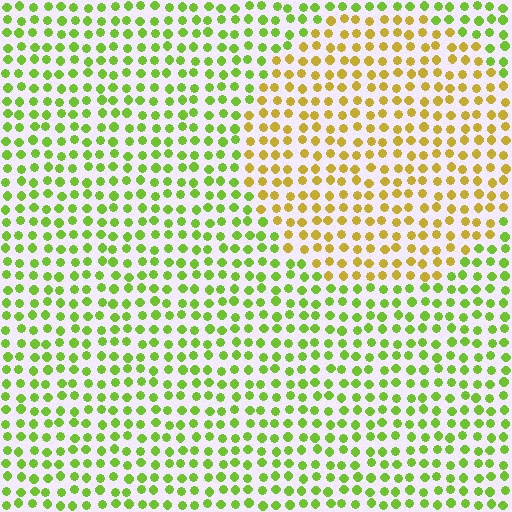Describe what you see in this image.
The image is filled with small lime elements in a uniform arrangement. A circle-shaped region is visible where the elements are tinted to a slightly different hue, forming a subtle color boundary.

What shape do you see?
I see a circle.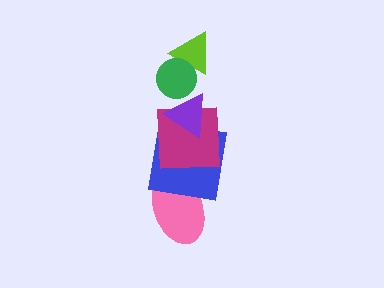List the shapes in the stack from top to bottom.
From top to bottom: the green circle, the lime triangle, the purple triangle, the magenta square, the blue square, the pink ellipse.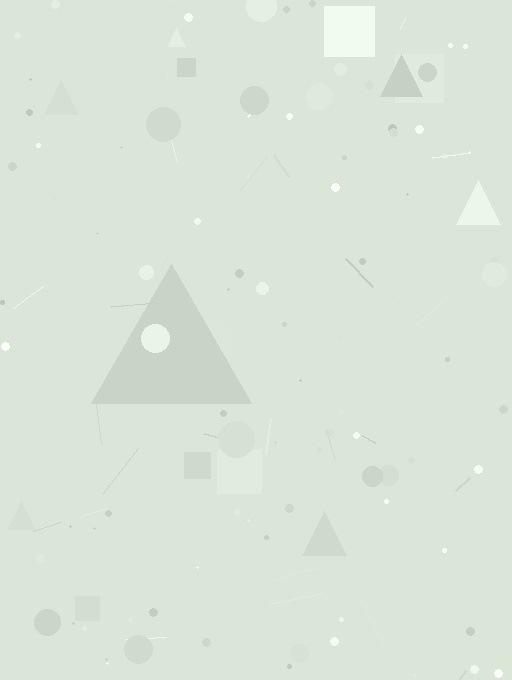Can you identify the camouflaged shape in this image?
The camouflaged shape is a triangle.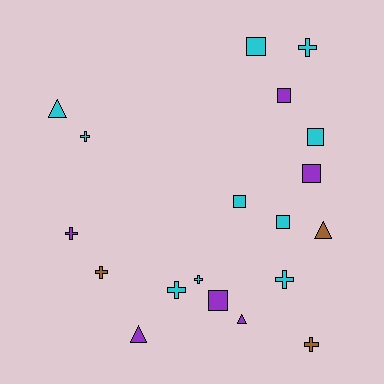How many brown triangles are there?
There is 1 brown triangle.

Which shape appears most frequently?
Cross, with 8 objects.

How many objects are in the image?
There are 19 objects.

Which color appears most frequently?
Cyan, with 10 objects.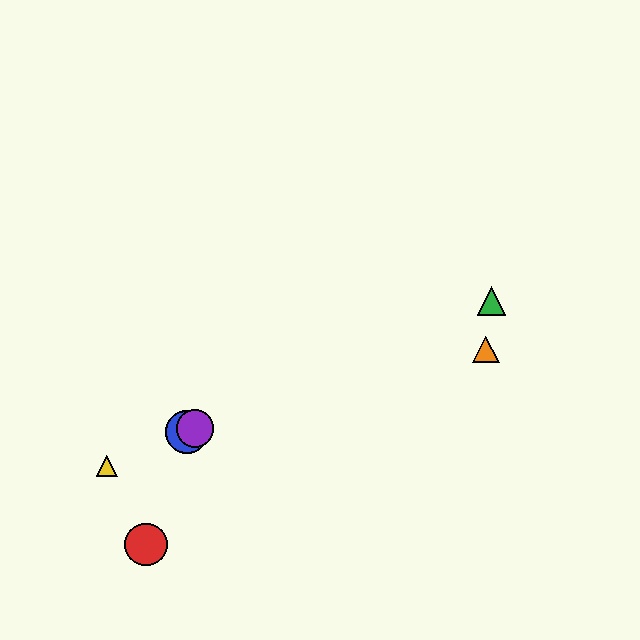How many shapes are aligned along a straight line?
4 shapes (the blue circle, the green triangle, the yellow triangle, the purple circle) are aligned along a straight line.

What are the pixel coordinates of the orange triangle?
The orange triangle is at (486, 350).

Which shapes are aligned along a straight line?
The blue circle, the green triangle, the yellow triangle, the purple circle are aligned along a straight line.